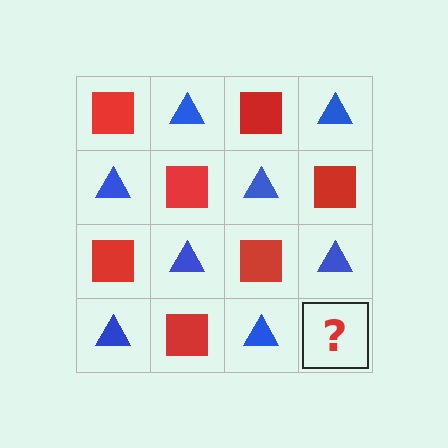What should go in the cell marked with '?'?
The missing cell should contain a red square.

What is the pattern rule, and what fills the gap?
The rule is that it alternates red square and blue triangle in a checkerboard pattern. The gap should be filled with a red square.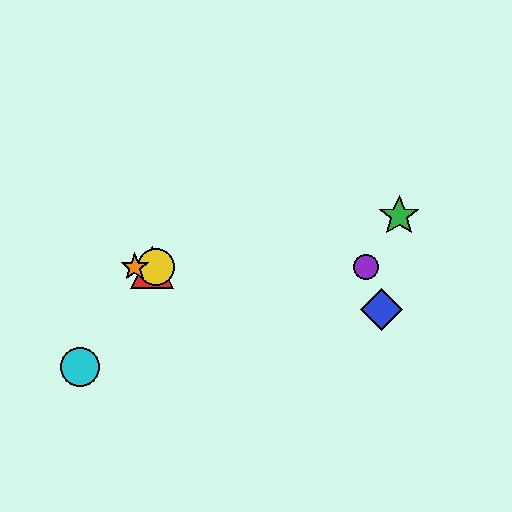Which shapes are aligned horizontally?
The red triangle, the yellow circle, the purple circle, the orange star are aligned horizontally.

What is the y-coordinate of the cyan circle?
The cyan circle is at y≈367.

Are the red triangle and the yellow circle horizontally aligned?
Yes, both are at y≈267.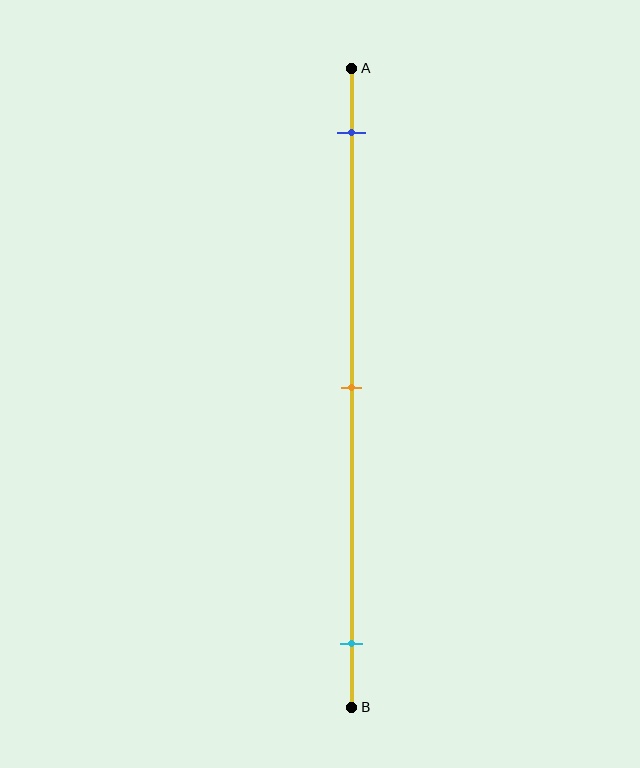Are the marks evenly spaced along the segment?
Yes, the marks are approximately evenly spaced.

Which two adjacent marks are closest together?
The blue and orange marks are the closest adjacent pair.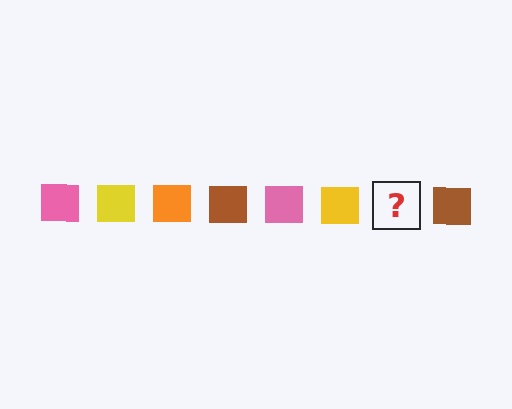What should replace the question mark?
The question mark should be replaced with an orange square.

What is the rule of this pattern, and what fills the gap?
The rule is that the pattern cycles through pink, yellow, orange, brown squares. The gap should be filled with an orange square.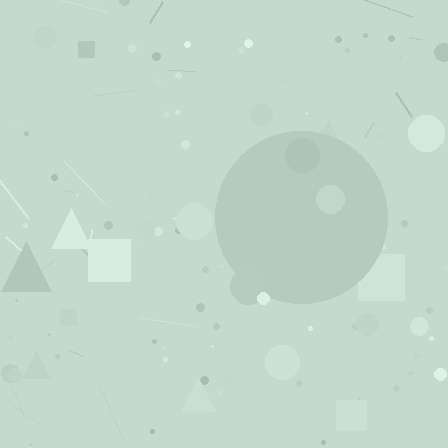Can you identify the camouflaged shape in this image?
The camouflaged shape is a circle.